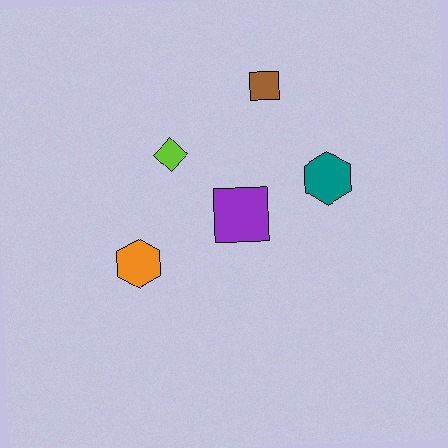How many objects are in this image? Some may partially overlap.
There are 5 objects.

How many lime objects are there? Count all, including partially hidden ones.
There is 1 lime object.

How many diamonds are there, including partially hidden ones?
There is 1 diamond.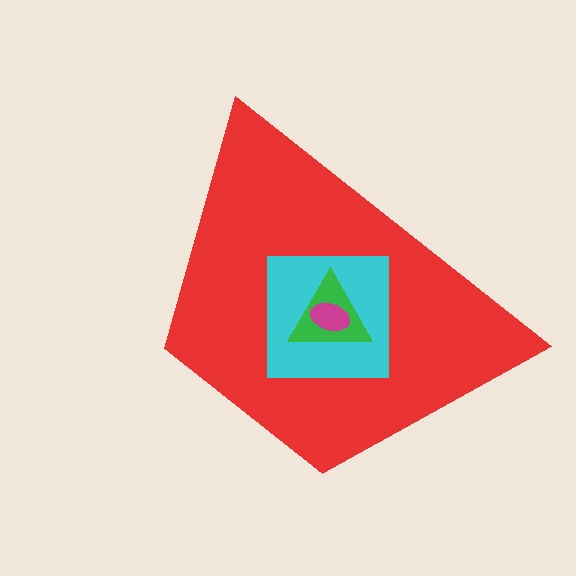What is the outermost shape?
The red trapezoid.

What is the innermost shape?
The magenta ellipse.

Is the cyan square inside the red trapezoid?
Yes.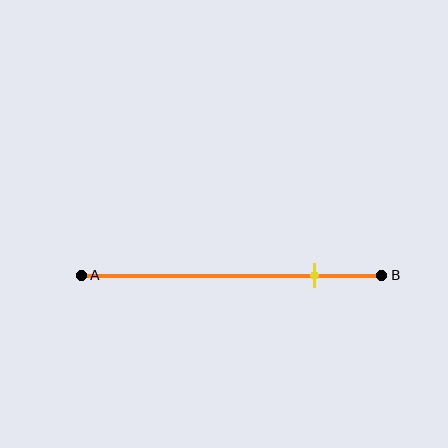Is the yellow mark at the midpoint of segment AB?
No, the mark is at about 80% from A, not at the 50% midpoint.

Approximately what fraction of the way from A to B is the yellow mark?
The yellow mark is approximately 80% of the way from A to B.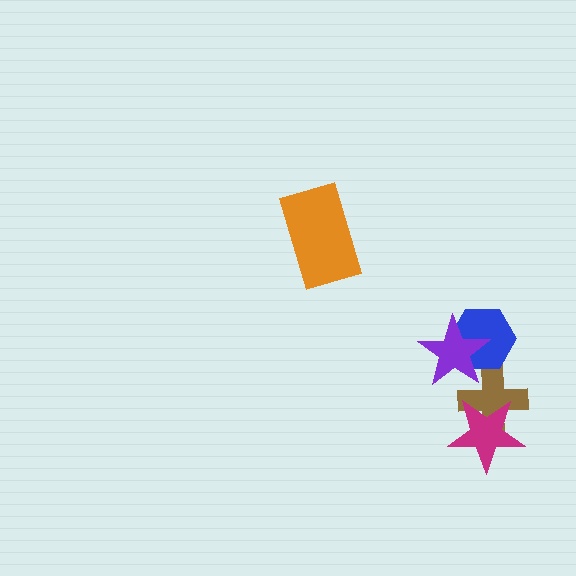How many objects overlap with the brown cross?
2 objects overlap with the brown cross.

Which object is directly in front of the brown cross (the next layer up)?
The magenta star is directly in front of the brown cross.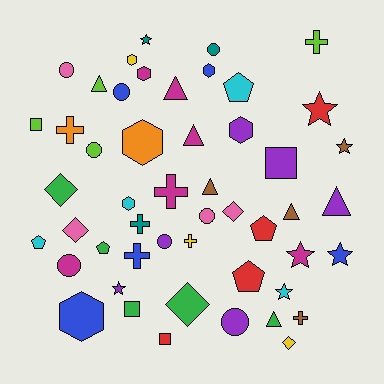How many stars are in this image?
There are 7 stars.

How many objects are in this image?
There are 50 objects.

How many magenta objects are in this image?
There are 6 magenta objects.